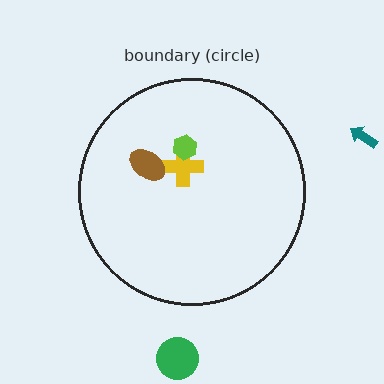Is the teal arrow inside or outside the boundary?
Outside.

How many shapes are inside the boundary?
3 inside, 2 outside.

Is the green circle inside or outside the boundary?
Outside.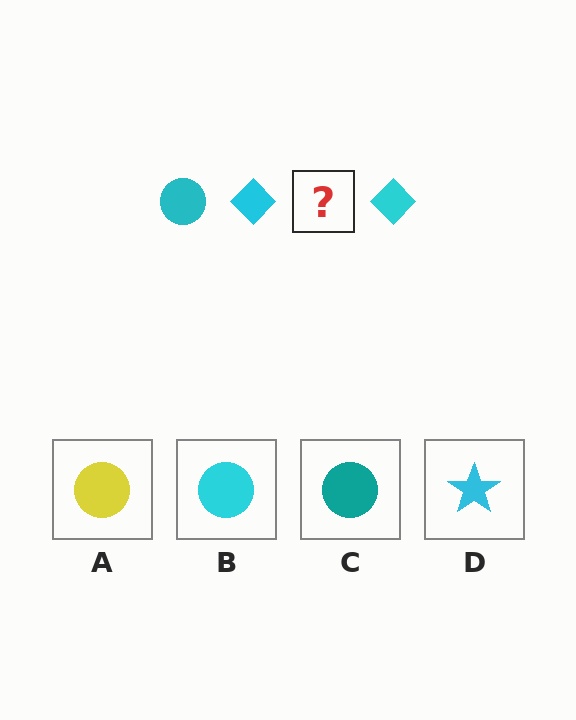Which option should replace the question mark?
Option B.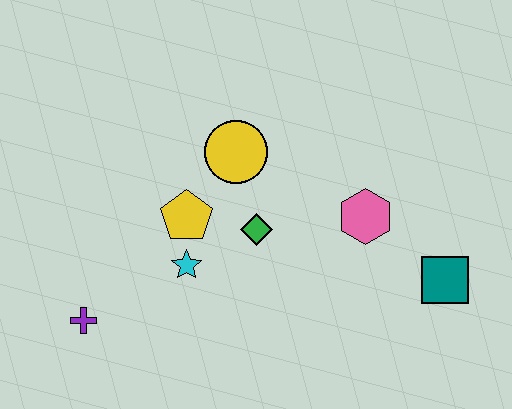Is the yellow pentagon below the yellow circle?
Yes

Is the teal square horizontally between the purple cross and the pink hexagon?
No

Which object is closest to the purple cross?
The cyan star is closest to the purple cross.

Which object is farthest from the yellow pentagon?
The teal square is farthest from the yellow pentagon.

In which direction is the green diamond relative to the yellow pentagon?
The green diamond is to the right of the yellow pentagon.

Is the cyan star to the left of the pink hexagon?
Yes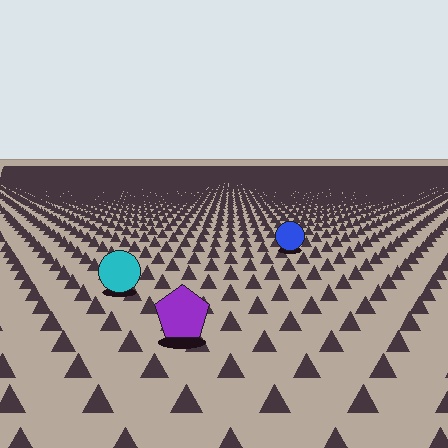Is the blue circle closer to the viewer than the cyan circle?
No. The cyan circle is closer — you can tell from the texture gradient: the ground texture is coarser near it.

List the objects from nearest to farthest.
From nearest to farthest: the purple pentagon, the cyan circle, the blue circle.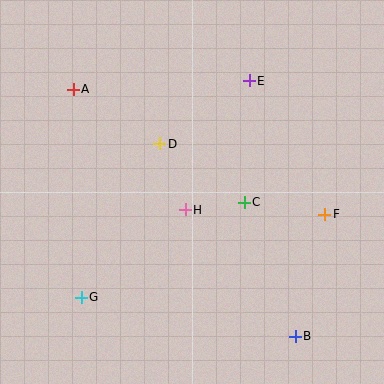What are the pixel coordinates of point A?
Point A is at (73, 89).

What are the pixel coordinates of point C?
Point C is at (244, 202).